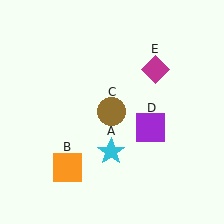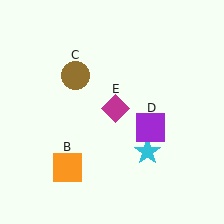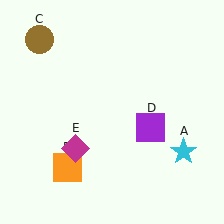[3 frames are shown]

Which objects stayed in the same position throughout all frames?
Orange square (object B) and purple square (object D) remained stationary.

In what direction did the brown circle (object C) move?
The brown circle (object C) moved up and to the left.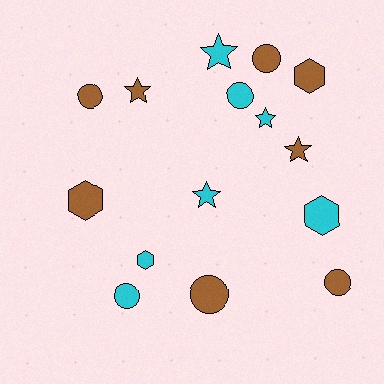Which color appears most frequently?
Brown, with 8 objects.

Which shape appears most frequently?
Circle, with 6 objects.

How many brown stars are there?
There are 2 brown stars.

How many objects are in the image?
There are 15 objects.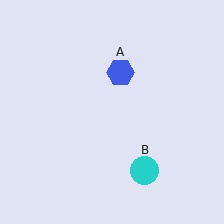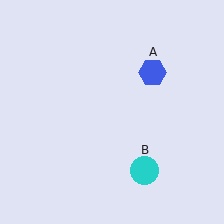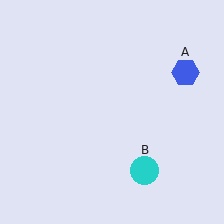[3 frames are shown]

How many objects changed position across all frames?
1 object changed position: blue hexagon (object A).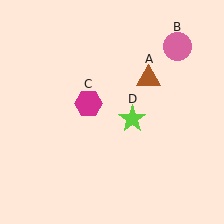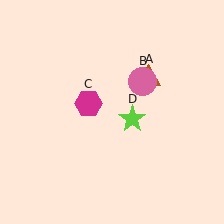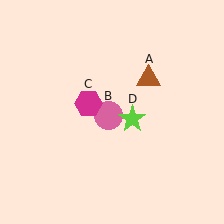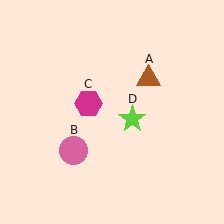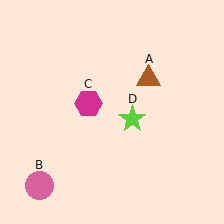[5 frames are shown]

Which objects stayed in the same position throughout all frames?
Brown triangle (object A) and magenta hexagon (object C) and lime star (object D) remained stationary.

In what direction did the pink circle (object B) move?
The pink circle (object B) moved down and to the left.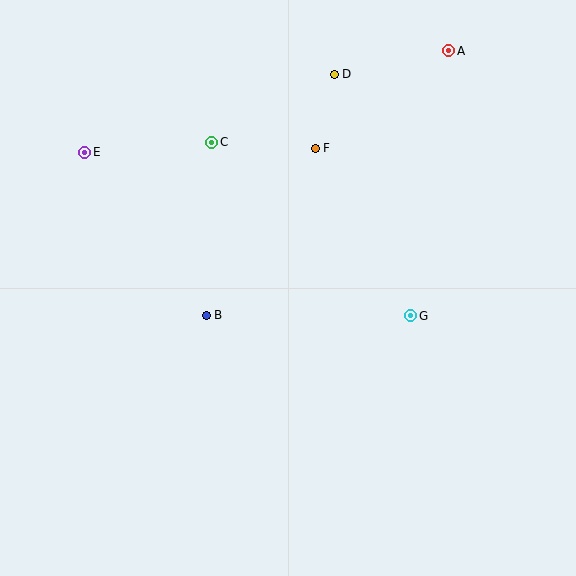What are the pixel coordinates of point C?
Point C is at (212, 142).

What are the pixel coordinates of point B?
Point B is at (206, 315).